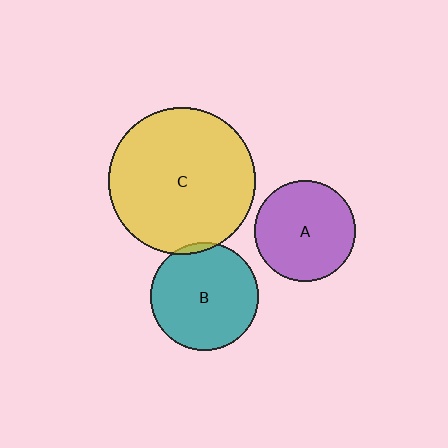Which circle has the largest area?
Circle C (yellow).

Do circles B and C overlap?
Yes.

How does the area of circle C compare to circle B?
Approximately 1.8 times.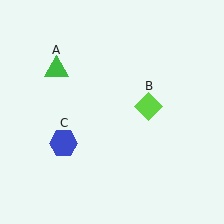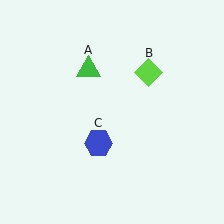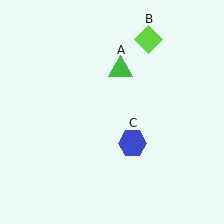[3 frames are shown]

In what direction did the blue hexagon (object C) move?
The blue hexagon (object C) moved right.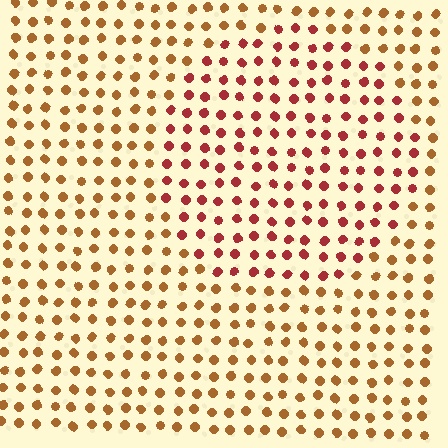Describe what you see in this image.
The image is filled with small brown elements in a uniform arrangement. A circle-shaped region is visible where the elements are tinted to a slightly different hue, forming a subtle color boundary.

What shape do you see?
I see a circle.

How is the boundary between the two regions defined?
The boundary is defined purely by a slight shift in hue (about 34 degrees). Spacing, size, and orientation are identical on both sides.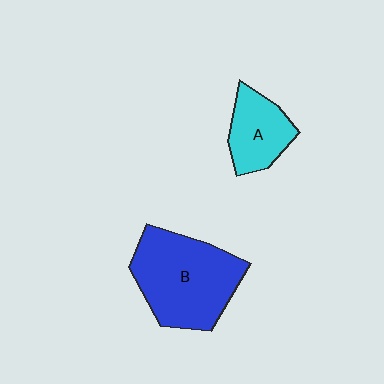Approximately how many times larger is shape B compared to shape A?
Approximately 2.0 times.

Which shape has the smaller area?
Shape A (cyan).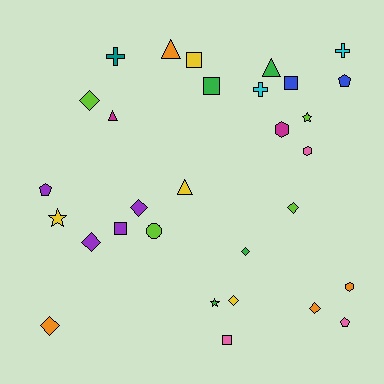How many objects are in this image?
There are 30 objects.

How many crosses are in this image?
There are 3 crosses.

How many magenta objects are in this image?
There are 2 magenta objects.